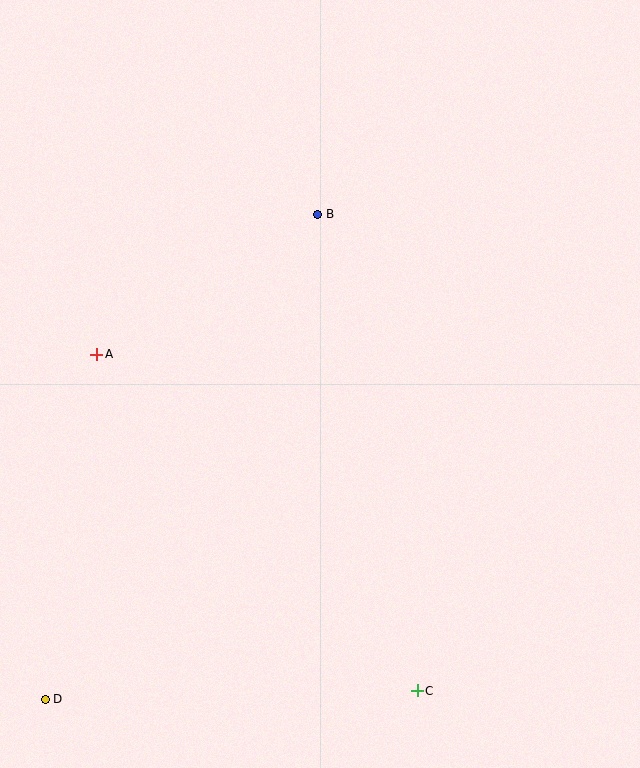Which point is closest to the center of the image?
Point B at (318, 214) is closest to the center.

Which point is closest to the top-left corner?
Point A is closest to the top-left corner.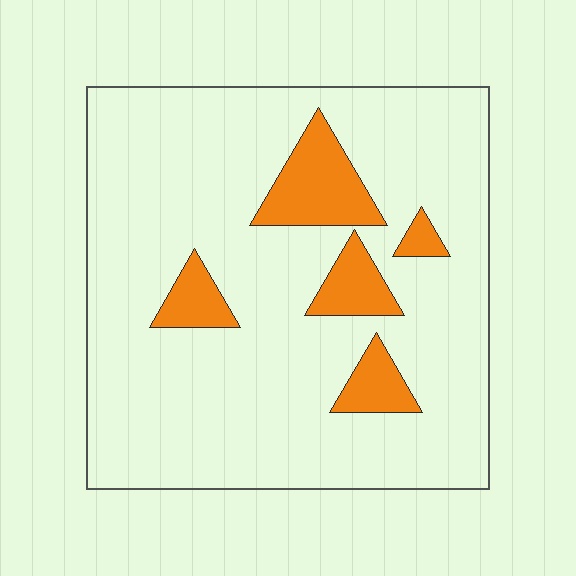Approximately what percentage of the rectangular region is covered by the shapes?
Approximately 15%.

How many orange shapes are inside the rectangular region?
5.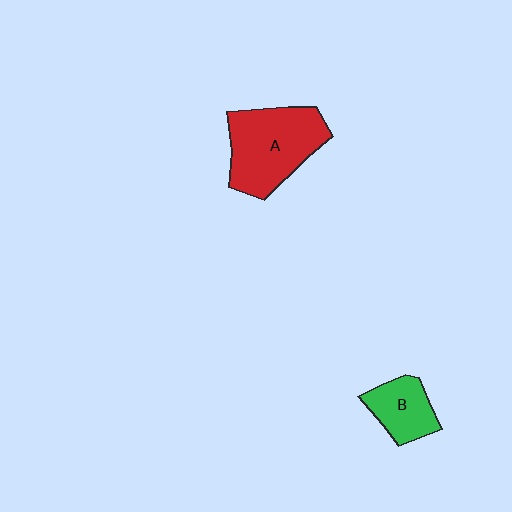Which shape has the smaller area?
Shape B (green).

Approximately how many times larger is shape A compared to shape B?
Approximately 2.0 times.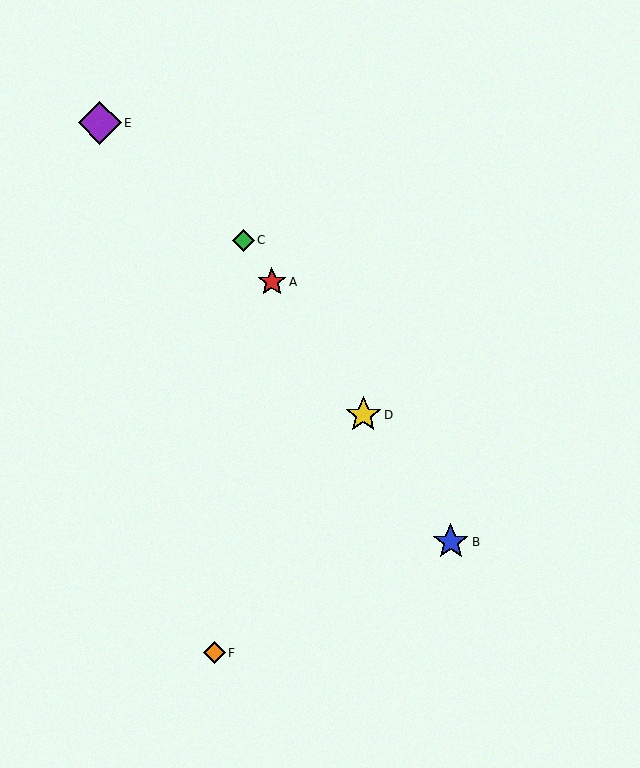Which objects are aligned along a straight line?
Objects A, B, C, D are aligned along a straight line.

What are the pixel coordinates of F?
Object F is at (214, 653).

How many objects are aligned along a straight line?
4 objects (A, B, C, D) are aligned along a straight line.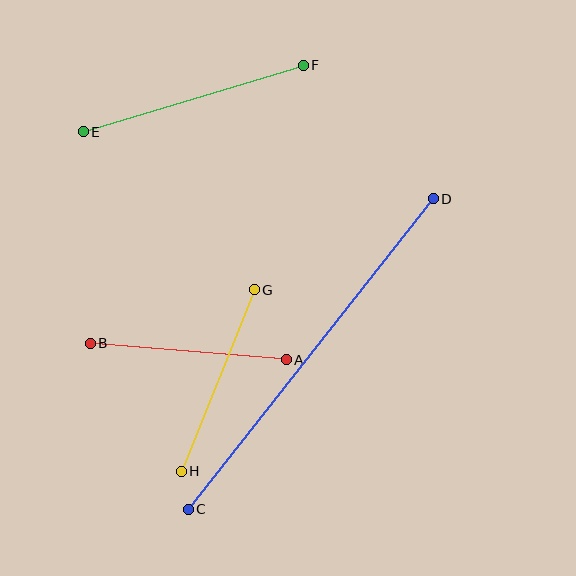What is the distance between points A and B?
The distance is approximately 197 pixels.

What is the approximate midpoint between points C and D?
The midpoint is at approximately (311, 354) pixels.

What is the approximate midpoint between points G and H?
The midpoint is at approximately (218, 380) pixels.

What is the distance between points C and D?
The distance is approximately 395 pixels.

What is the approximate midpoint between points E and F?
The midpoint is at approximately (193, 99) pixels.